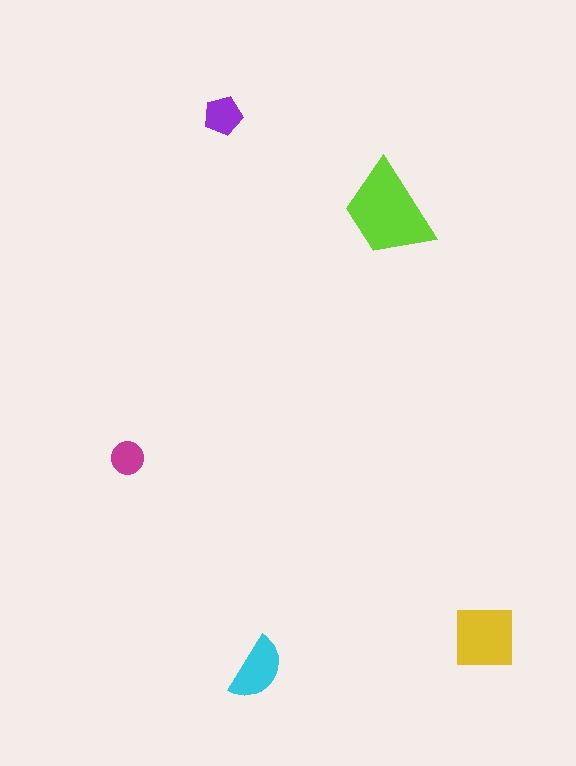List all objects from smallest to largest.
The magenta circle, the purple pentagon, the cyan semicircle, the yellow square, the lime trapezoid.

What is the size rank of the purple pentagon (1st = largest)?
4th.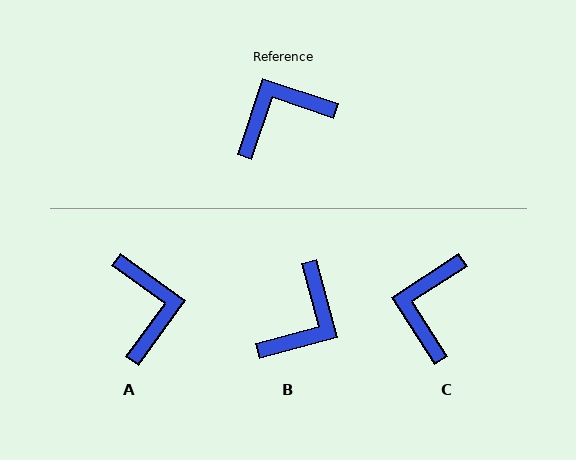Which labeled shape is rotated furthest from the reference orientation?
B, about 146 degrees away.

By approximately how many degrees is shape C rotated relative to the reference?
Approximately 51 degrees counter-clockwise.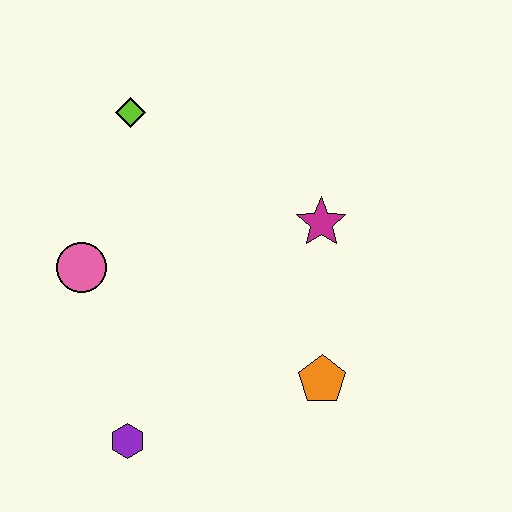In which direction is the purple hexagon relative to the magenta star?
The purple hexagon is below the magenta star.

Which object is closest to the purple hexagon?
The pink circle is closest to the purple hexagon.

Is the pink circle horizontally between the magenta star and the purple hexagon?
No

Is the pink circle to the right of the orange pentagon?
No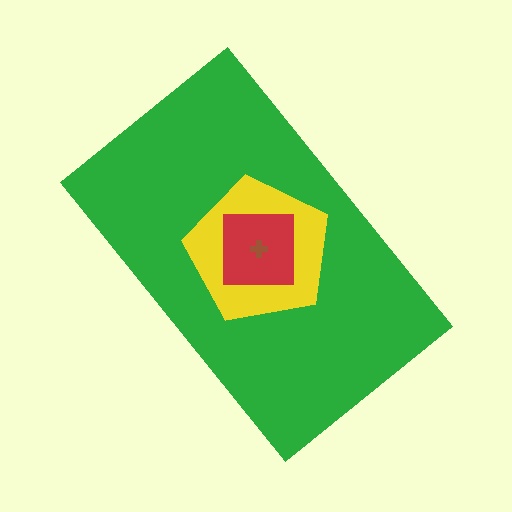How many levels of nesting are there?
4.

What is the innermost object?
The brown cross.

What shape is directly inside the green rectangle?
The yellow pentagon.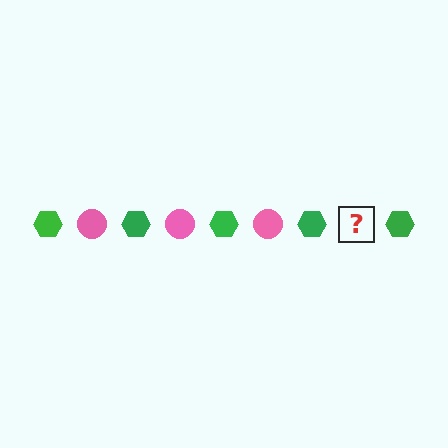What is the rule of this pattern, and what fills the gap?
The rule is that the pattern alternates between green hexagon and pink circle. The gap should be filled with a pink circle.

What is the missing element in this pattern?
The missing element is a pink circle.